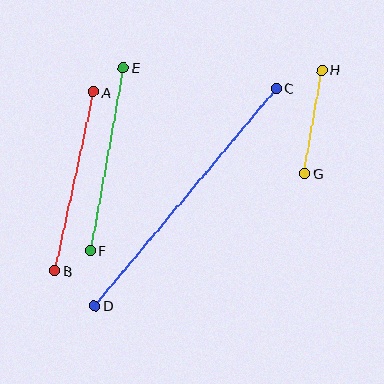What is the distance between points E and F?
The distance is approximately 186 pixels.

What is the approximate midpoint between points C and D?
The midpoint is at approximately (185, 197) pixels.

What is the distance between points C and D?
The distance is approximately 283 pixels.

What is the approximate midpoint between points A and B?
The midpoint is at approximately (74, 181) pixels.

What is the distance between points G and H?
The distance is approximately 105 pixels.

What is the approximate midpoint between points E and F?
The midpoint is at approximately (107, 159) pixels.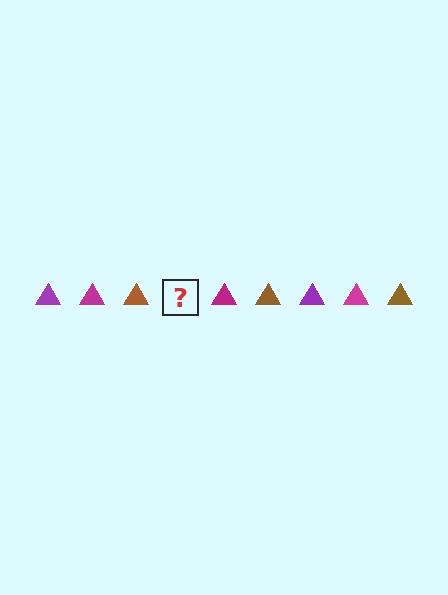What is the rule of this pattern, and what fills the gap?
The rule is that the pattern cycles through purple, magenta, brown triangles. The gap should be filled with a purple triangle.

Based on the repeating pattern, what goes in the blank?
The blank should be a purple triangle.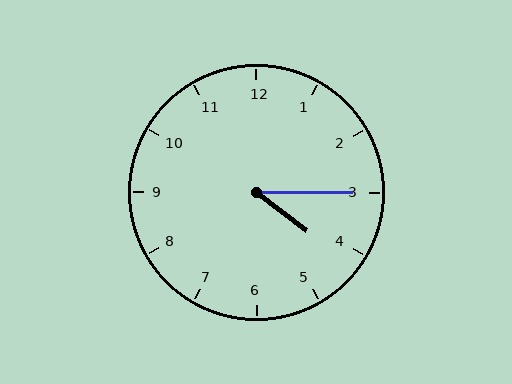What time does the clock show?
4:15.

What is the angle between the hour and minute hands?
Approximately 38 degrees.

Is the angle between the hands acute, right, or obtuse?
It is acute.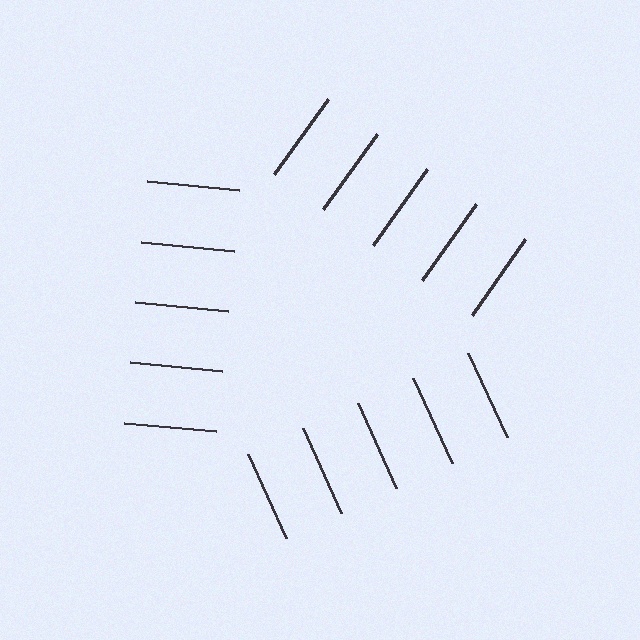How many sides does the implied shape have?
3 sides — the line-ends trace a triangle.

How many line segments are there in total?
15 — 5 along each of the 3 edges.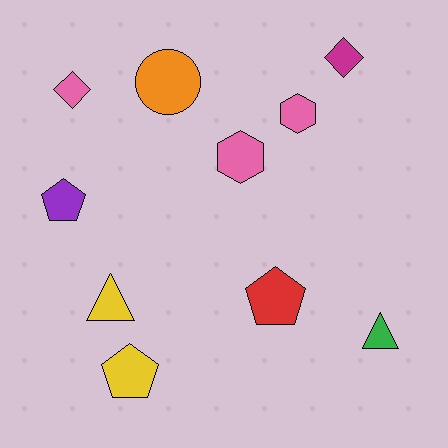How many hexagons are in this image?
There are 2 hexagons.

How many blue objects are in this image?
There are no blue objects.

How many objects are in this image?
There are 10 objects.